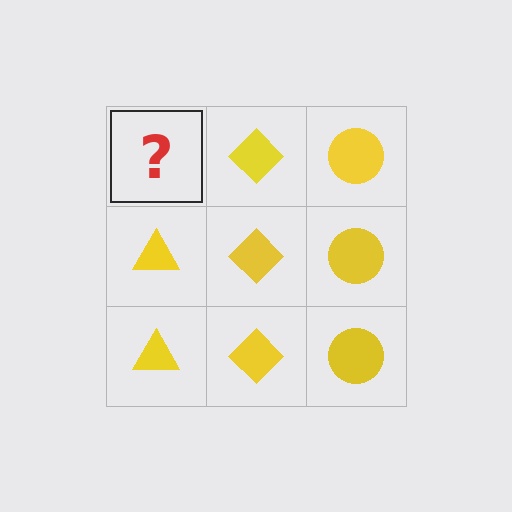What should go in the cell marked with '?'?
The missing cell should contain a yellow triangle.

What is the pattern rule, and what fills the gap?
The rule is that each column has a consistent shape. The gap should be filled with a yellow triangle.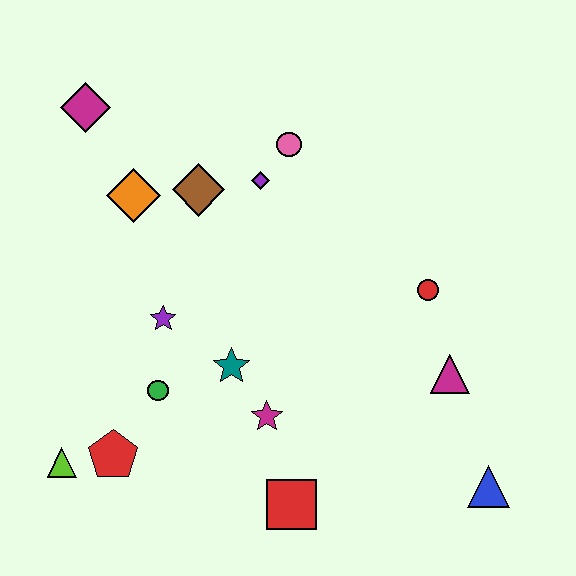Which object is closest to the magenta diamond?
The orange diamond is closest to the magenta diamond.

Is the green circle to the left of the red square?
Yes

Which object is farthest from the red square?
The magenta diamond is farthest from the red square.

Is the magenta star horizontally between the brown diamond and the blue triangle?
Yes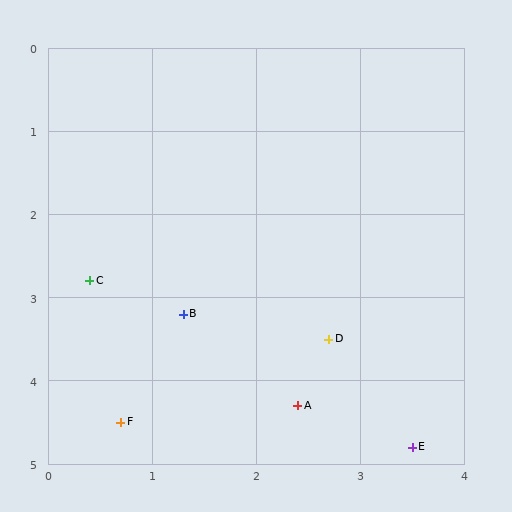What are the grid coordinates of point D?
Point D is at approximately (2.7, 3.5).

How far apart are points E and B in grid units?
Points E and B are about 2.7 grid units apart.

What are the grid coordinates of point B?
Point B is at approximately (1.3, 3.2).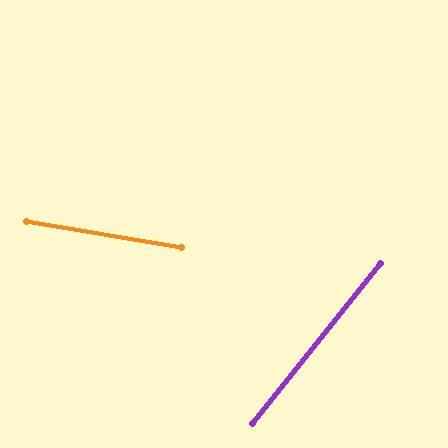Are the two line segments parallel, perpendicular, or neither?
Neither parallel nor perpendicular — they differ by about 61°.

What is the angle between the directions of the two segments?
Approximately 61 degrees.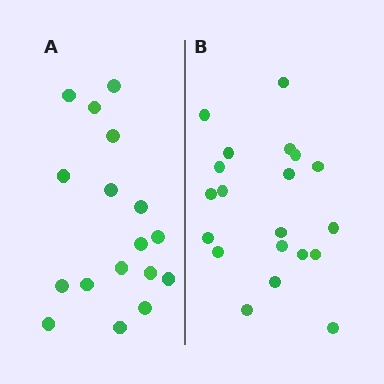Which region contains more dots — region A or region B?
Region B (the right region) has more dots.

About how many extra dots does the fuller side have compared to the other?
Region B has just a few more — roughly 2 or 3 more dots than region A.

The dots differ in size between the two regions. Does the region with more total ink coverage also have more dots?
No. Region A has more total ink coverage because its dots are larger, but region B actually contains more individual dots. Total area can be misleading — the number of items is what matters here.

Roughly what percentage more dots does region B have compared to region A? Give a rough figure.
About 20% more.